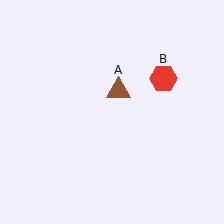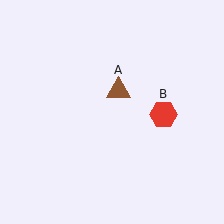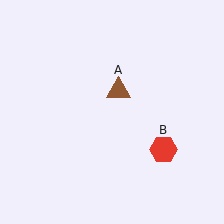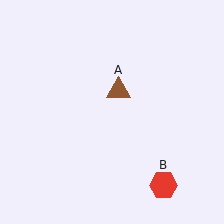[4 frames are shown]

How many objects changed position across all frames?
1 object changed position: red hexagon (object B).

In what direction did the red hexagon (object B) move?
The red hexagon (object B) moved down.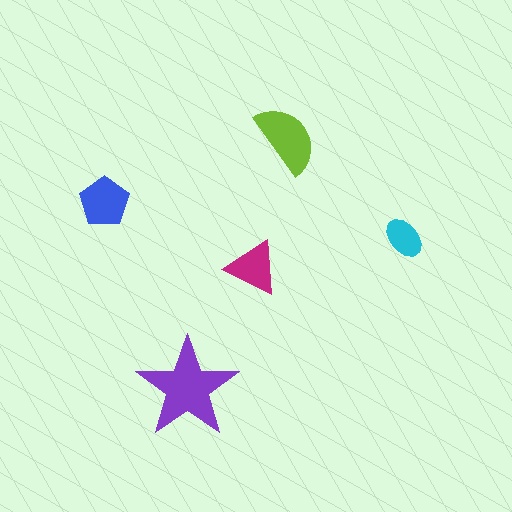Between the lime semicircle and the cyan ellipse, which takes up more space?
The lime semicircle.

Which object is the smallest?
The cyan ellipse.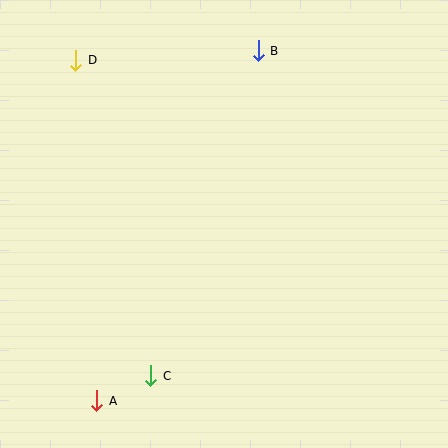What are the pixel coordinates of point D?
Point D is at (76, 60).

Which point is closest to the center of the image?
Point C at (151, 376) is closest to the center.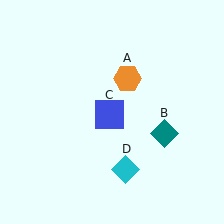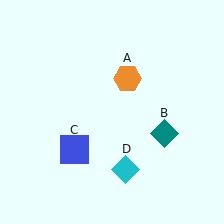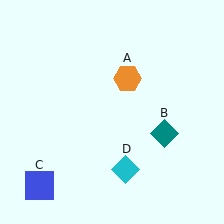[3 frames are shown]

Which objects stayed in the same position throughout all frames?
Orange hexagon (object A) and teal diamond (object B) and cyan diamond (object D) remained stationary.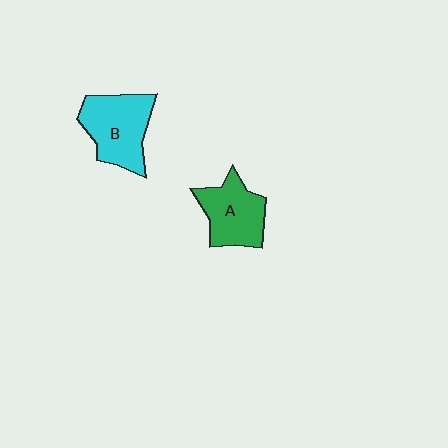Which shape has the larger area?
Shape B (cyan).